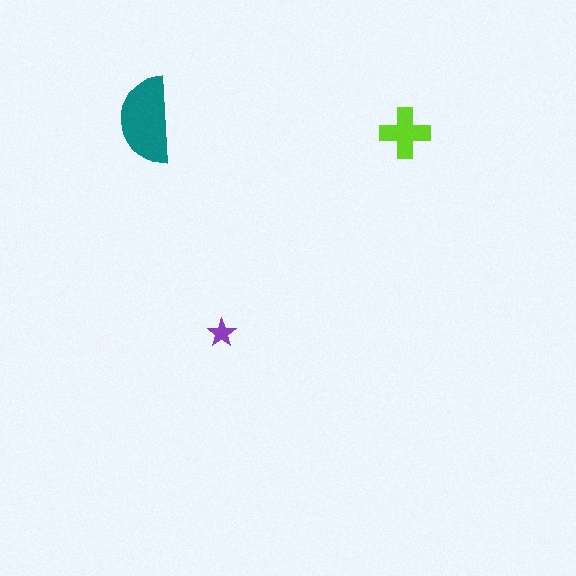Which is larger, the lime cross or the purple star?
The lime cross.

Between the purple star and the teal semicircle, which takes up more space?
The teal semicircle.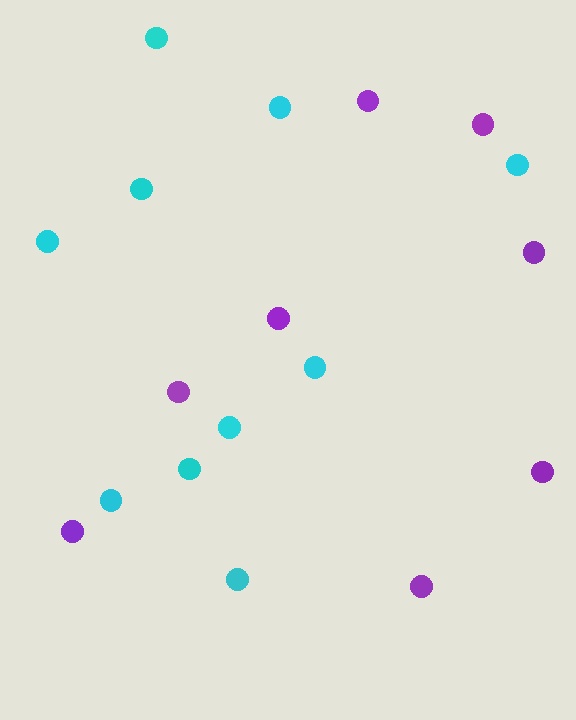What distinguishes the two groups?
There are 2 groups: one group of purple circles (8) and one group of cyan circles (10).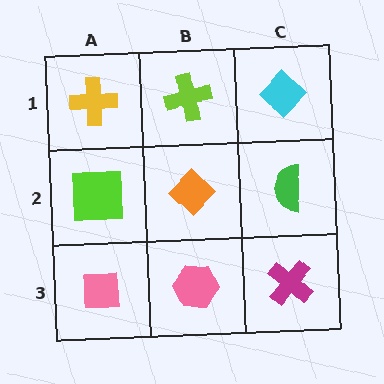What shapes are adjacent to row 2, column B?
A lime cross (row 1, column B), a pink hexagon (row 3, column B), a lime square (row 2, column A), a green semicircle (row 2, column C).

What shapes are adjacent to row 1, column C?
A green semicircle (row 2, column C), a lime cross (row 1, column B).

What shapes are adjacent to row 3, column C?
A green semicircle (row 2, column C), a pink hexagon (row 3, column B).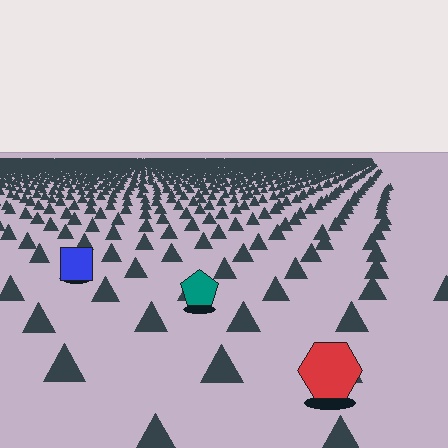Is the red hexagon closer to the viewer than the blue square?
Yes. The red hexagon is closer — you can tell from the texture gradient: the ground texture is coarser near it.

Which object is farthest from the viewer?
The blue square is farthest from the viewer. It appears smaller and the ground texture around it is denser.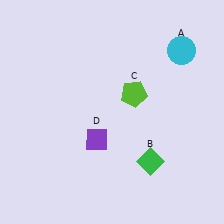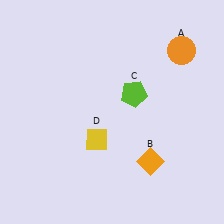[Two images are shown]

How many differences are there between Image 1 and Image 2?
There are 3 differences between the two images.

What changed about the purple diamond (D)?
In Image 1, D is purple. In Image 2, it changed to yellow.